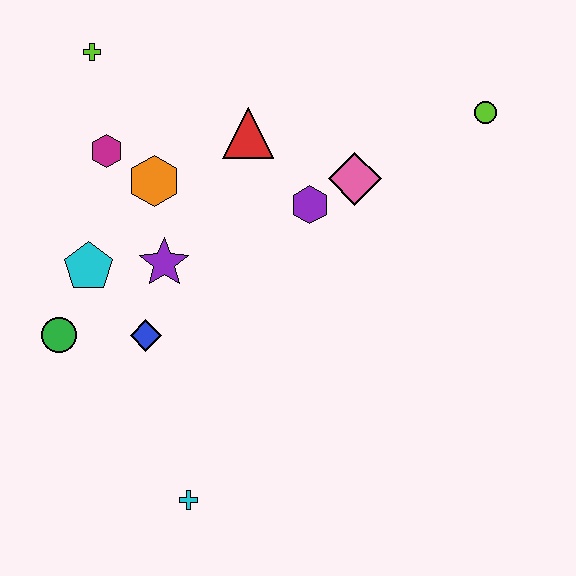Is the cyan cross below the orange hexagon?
Yes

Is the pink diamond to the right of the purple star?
Yes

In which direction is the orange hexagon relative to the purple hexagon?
The orange hexagon is to the left of the purple hexagon.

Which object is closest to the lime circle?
The pink diamond is closest to the lime circle.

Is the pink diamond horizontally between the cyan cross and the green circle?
No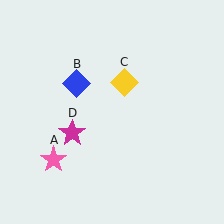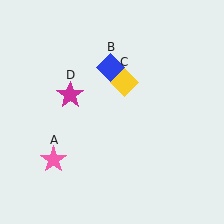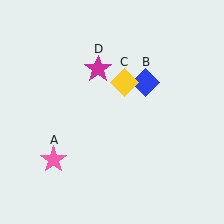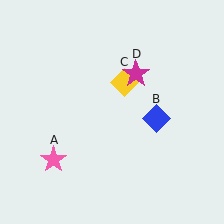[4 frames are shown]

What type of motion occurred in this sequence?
The blue diamond (object B), magenta star (object D) rotated clockwise around the center of the scene.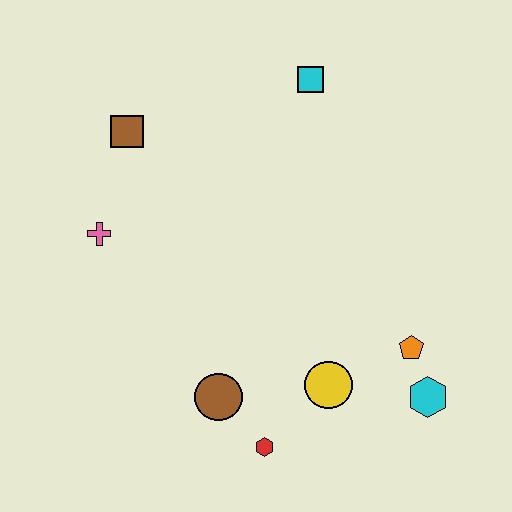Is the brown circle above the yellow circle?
No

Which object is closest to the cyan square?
The brown square is closest to the cyan square.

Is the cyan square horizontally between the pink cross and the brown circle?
No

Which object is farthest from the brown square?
The cyan hexagon is farthest from the brown square.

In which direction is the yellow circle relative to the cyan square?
The yellow circle is below the cyan square.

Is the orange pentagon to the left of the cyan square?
No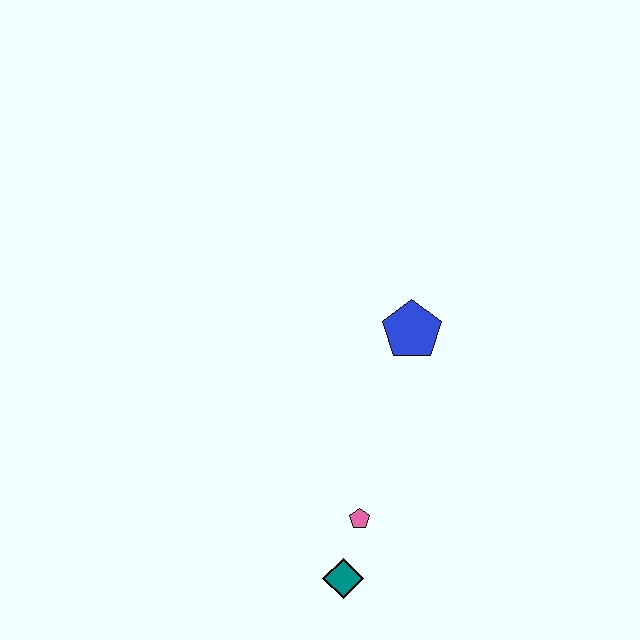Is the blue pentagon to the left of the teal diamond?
No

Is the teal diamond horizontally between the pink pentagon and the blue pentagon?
No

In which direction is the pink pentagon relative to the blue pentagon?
The pink pentagon is below the blue pentagon.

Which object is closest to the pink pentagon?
The teal diamond is closest to the pink pentagon.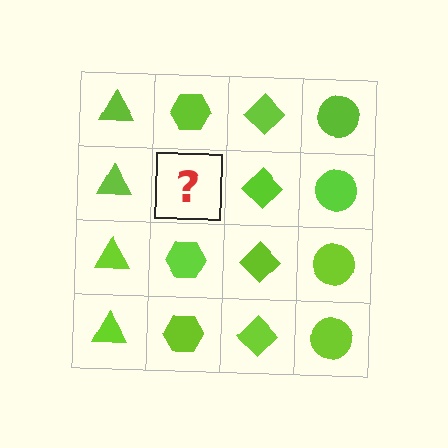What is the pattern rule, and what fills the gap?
The rule is that each column has a consistent shape. The gap should be filled with a lime hexagon.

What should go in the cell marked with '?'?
The missing cell should contain a lime hexagon.